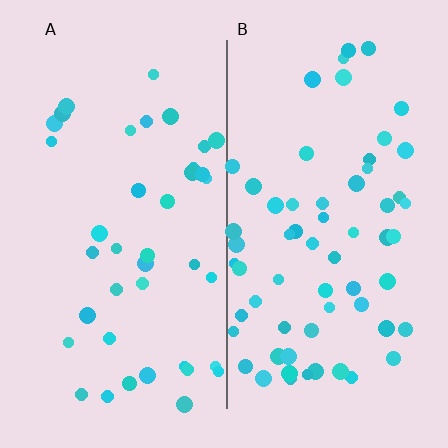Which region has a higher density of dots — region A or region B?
B (the right).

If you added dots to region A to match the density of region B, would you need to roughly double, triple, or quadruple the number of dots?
Approximately double.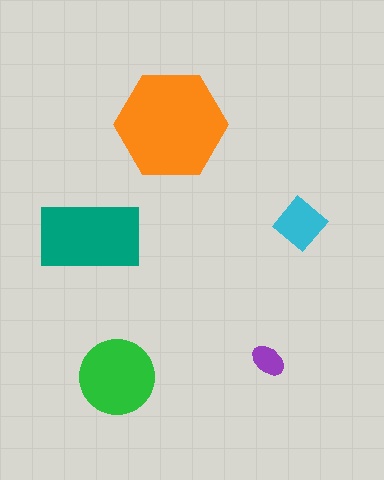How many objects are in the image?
There are 5 objects in the image.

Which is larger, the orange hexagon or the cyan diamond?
The orange hexagon.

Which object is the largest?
The orange hexagon.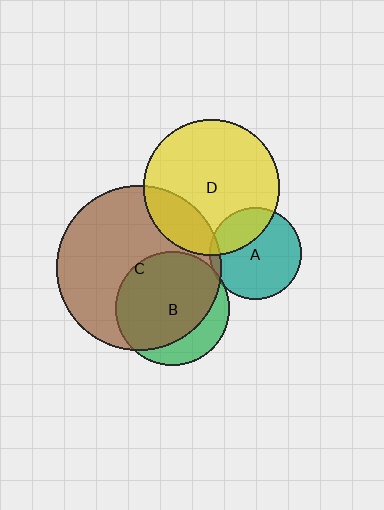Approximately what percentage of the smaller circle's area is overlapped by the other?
Approximately 20%.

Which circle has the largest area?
Circle C (brown).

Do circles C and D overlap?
Yes.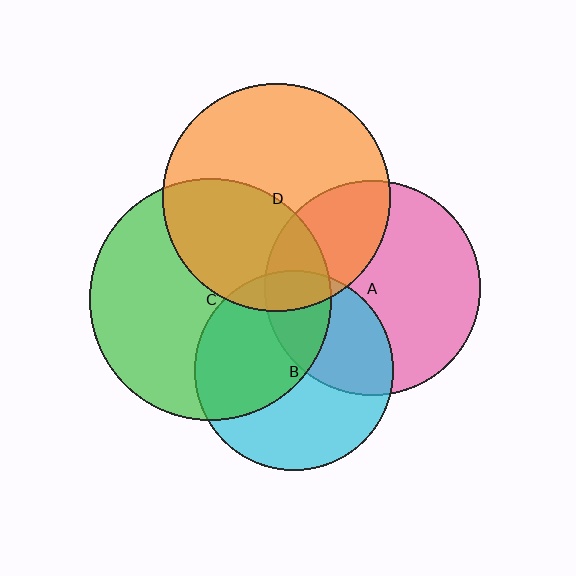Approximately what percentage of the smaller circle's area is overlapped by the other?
Approximately 50%.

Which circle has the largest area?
Circle C (green).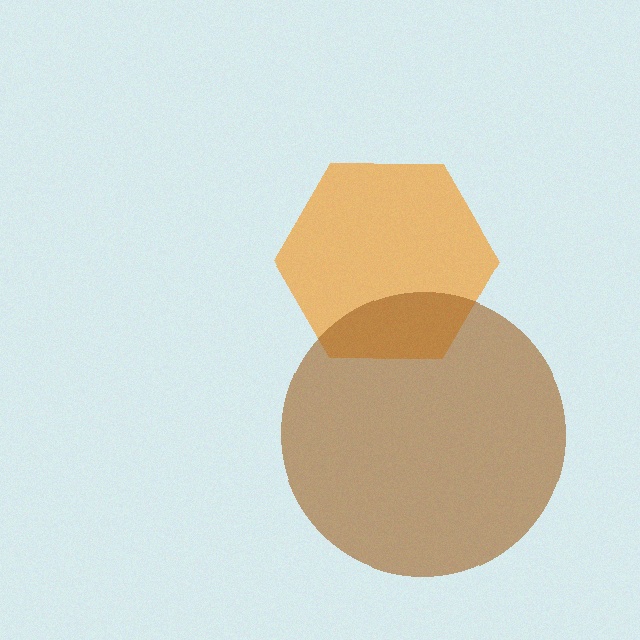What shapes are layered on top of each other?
The layered shapes are: an orange hexagon, a brown circle.